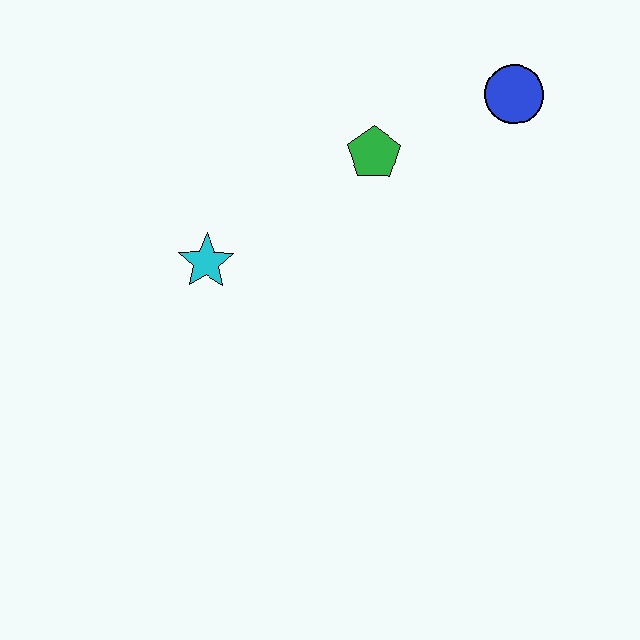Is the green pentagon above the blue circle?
No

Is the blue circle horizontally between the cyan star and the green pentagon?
No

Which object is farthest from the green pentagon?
The cyan star is farthest from the green pentagon.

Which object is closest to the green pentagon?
The blue circle is closest to the green pentagon.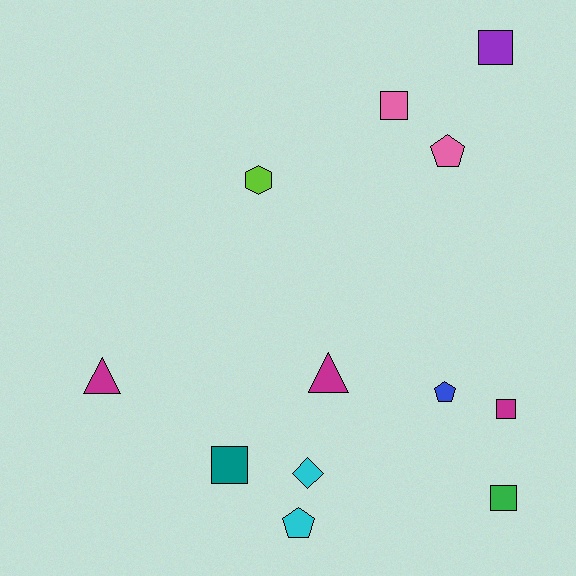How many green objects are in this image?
There is 1 green object.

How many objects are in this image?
There are 12 objects.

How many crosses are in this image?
There are no crosses.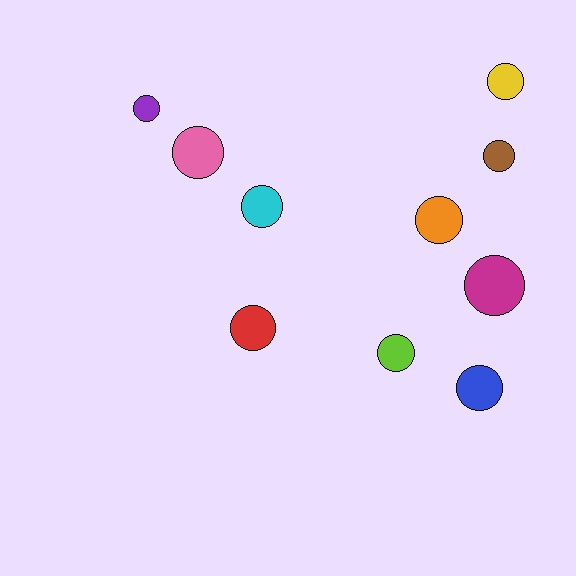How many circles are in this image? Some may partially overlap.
There are 10 circles.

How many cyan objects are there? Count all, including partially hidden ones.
There is 1 cyan object.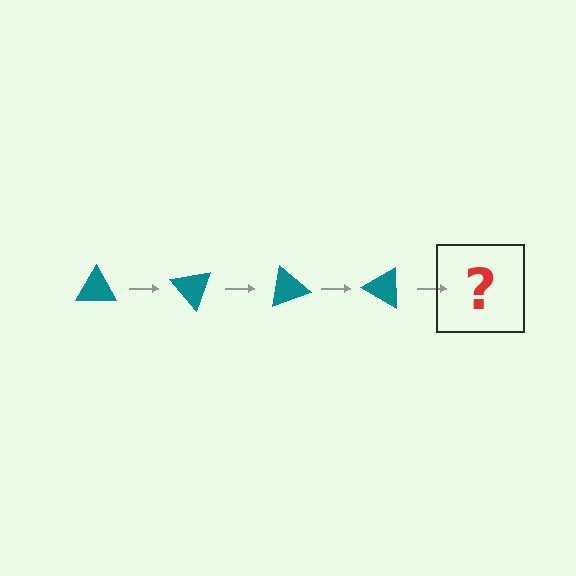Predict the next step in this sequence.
The next step is a teal triangle rotated 200 degrees.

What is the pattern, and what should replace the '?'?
The pattern is that the triangle rotates 50 degrees each step. The '?' should be a teal triangle rotated 200 degrees.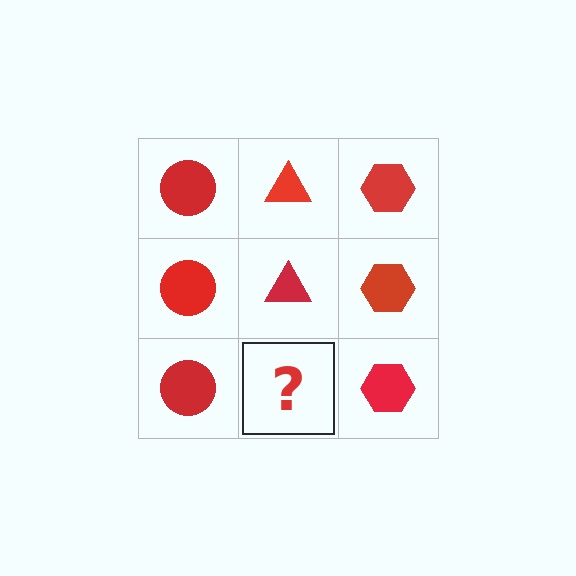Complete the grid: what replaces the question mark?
The question mark should be replaced with a red triangle.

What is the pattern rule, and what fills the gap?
The rule is that each column has a consistent shape. The gap should be filled with a red triangle.